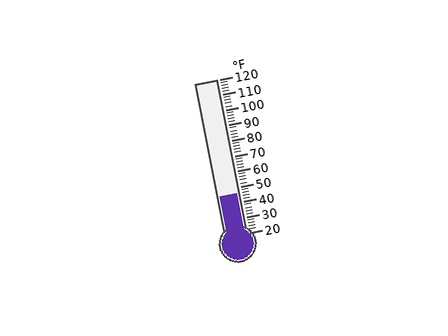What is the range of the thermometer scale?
The thermometer scale ranges from 20°F to 120°F.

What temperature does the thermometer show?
The thermometer shows approximately 46°F.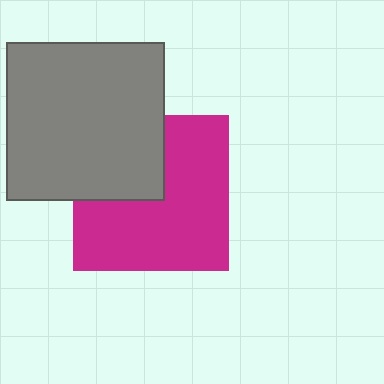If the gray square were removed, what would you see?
You would see the complete magenta square.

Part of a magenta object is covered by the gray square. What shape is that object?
It is a square.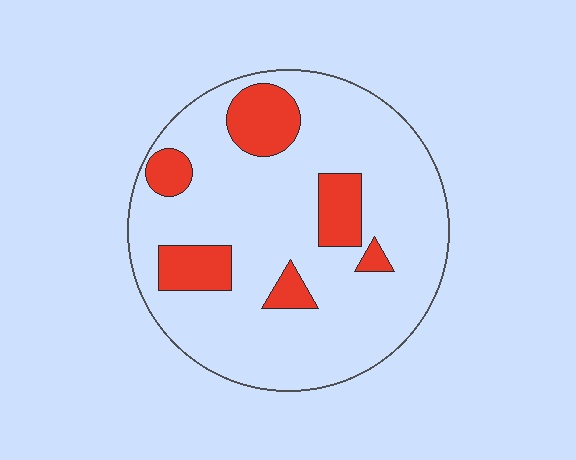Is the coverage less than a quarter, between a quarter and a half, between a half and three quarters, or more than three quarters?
Less than a quarter.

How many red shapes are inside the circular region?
6.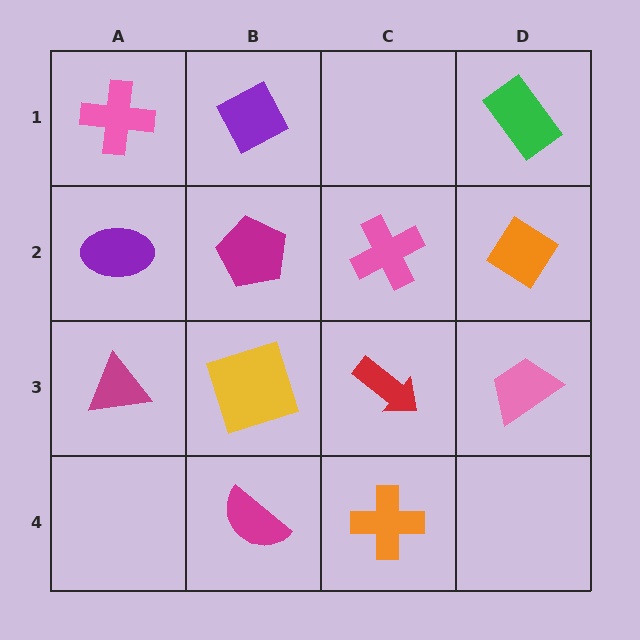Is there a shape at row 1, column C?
No, that cell is empty.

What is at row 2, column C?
A pink cross.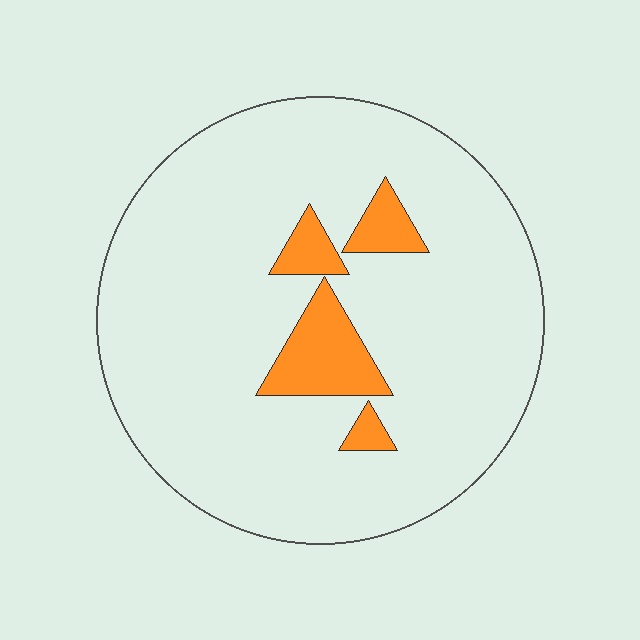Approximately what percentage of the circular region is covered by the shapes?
Approximately 10%.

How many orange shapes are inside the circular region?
4.